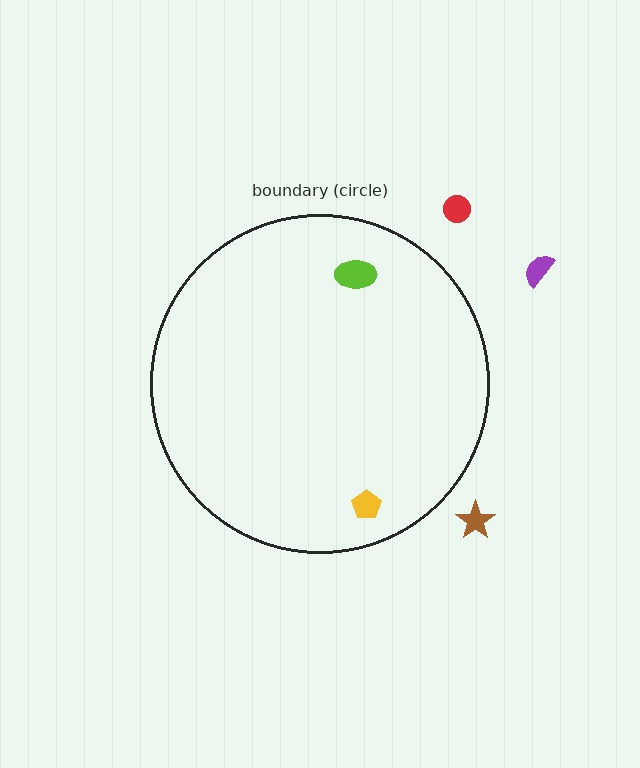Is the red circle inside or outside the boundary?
Outside.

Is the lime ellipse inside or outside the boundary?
Inside.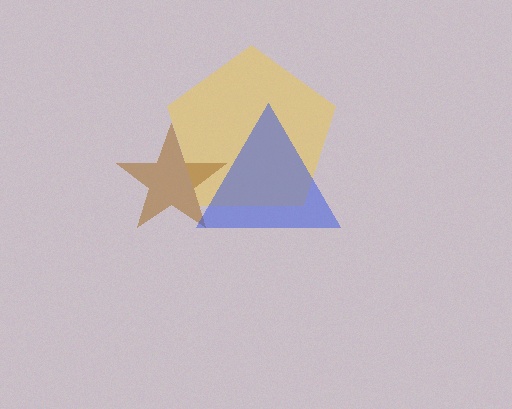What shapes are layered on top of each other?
The layered shapes are: a yellow pentagon, a brown star, a blue triangle.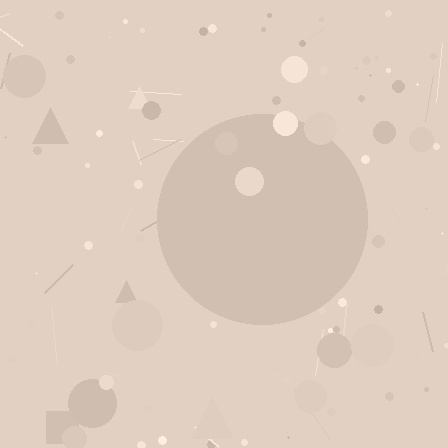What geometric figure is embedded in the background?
A circle is embedded in the background.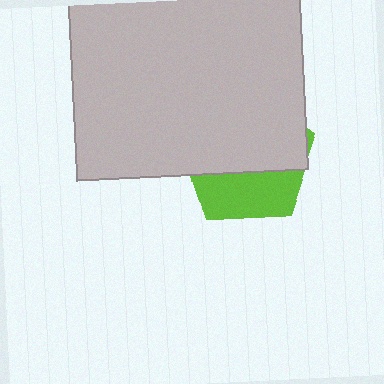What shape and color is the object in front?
The object in front is a light gray square.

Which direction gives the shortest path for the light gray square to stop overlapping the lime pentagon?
Moving up gives the shortest separation.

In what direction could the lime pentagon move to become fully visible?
The lime pentagon could move down. That would shift it out from behind the light gray square entirely.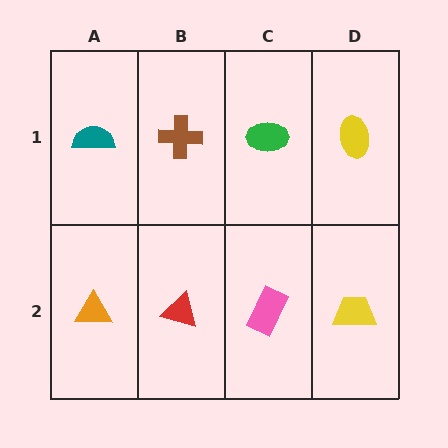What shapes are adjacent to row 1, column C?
A pink rectangle (row 2, column C), a brown cross (row 1, column B), a yellow ellipse (row 1, column D).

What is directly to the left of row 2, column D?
A pink rectangle.